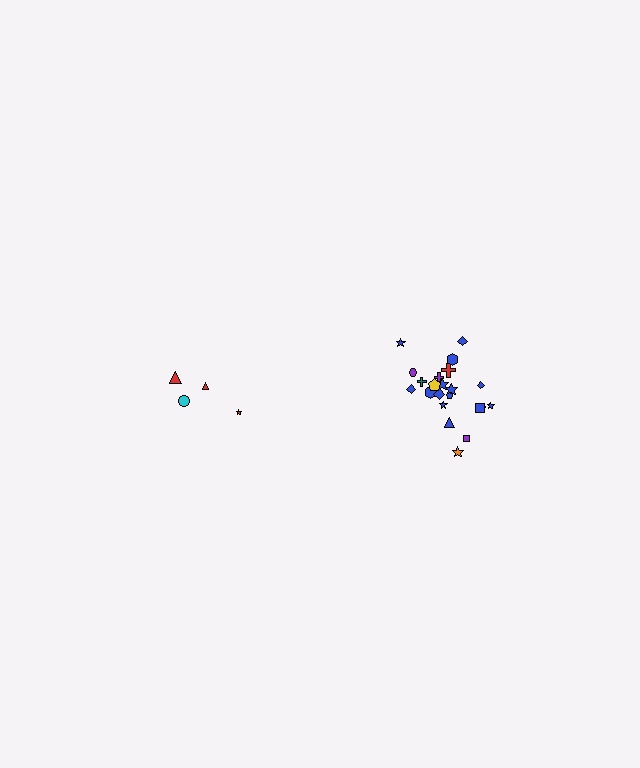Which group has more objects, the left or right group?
The right group.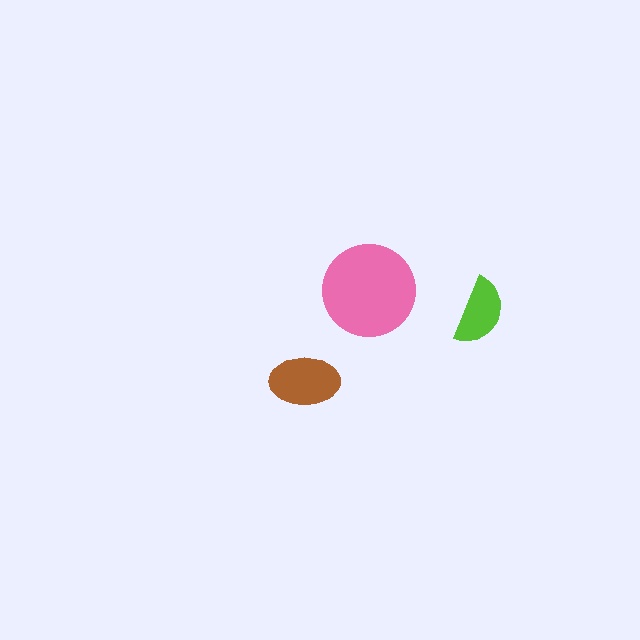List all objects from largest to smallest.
The pink circle, the brown ellipse, the lime semicircle.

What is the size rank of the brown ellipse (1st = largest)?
2nd.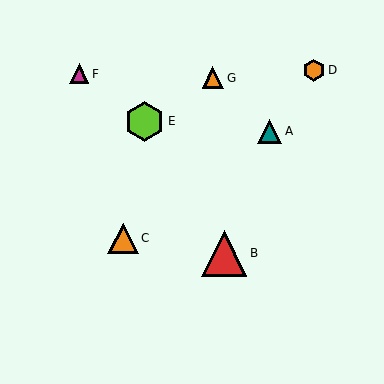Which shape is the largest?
The red triangle (labeled B) is the largest.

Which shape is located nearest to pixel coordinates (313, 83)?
The orange hexagon (labeled D) at (314, 70) is nearest to that location.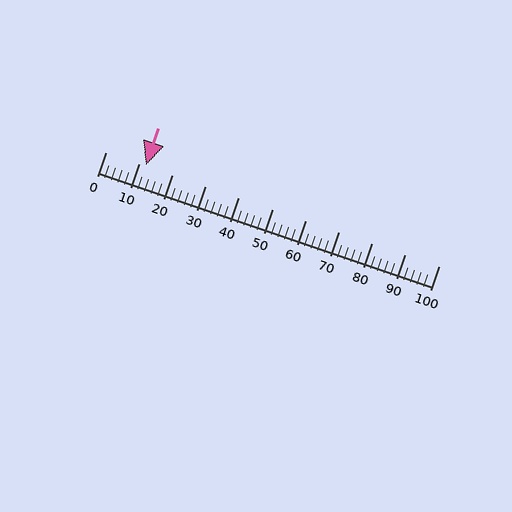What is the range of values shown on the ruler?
The ruler shows values from 0 to 100.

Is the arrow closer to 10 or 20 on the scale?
The arrow is closer to 10.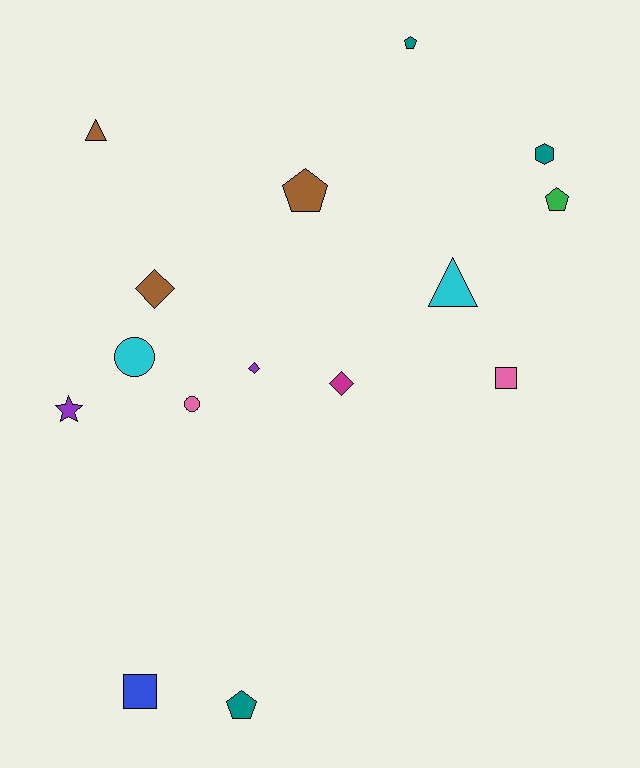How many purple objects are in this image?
There are 2 purple objects.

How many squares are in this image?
There are 2 squares.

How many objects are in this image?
There are 15 objects.